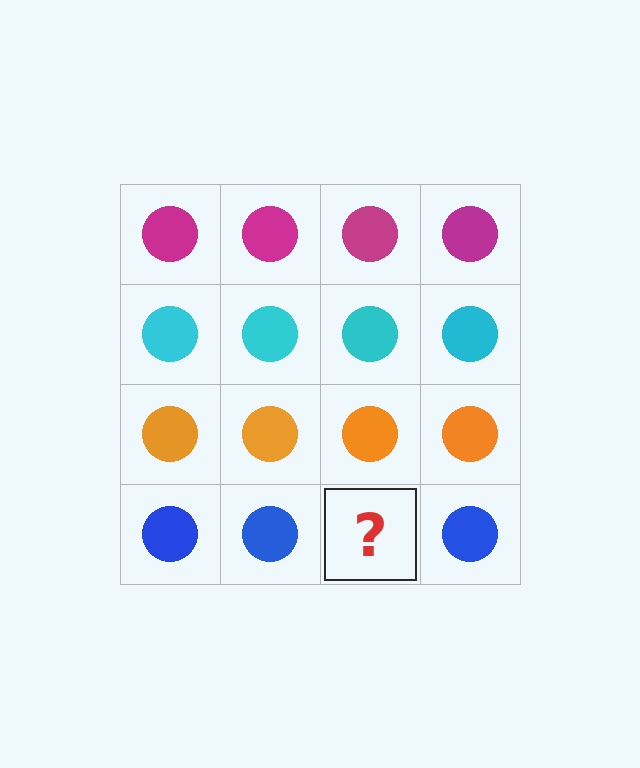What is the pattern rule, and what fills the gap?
The rule is that each row has a consistent color. The gap should be filled with a blue circle.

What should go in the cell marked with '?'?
The missing cell should contain a blue circle.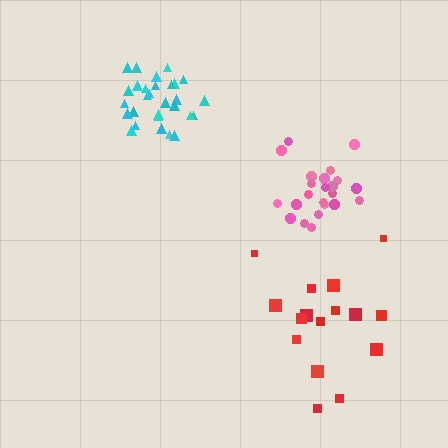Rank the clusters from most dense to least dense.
cyan, pink, red.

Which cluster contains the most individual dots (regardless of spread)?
Cyan (29).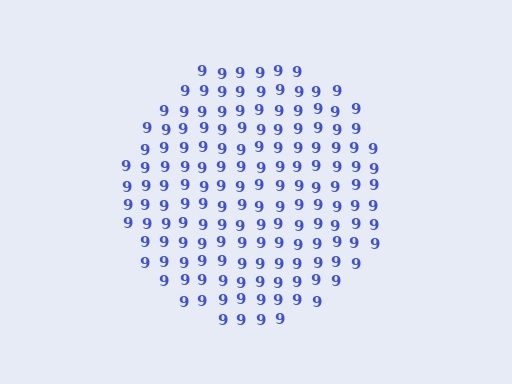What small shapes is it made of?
It is made of small digit 9's.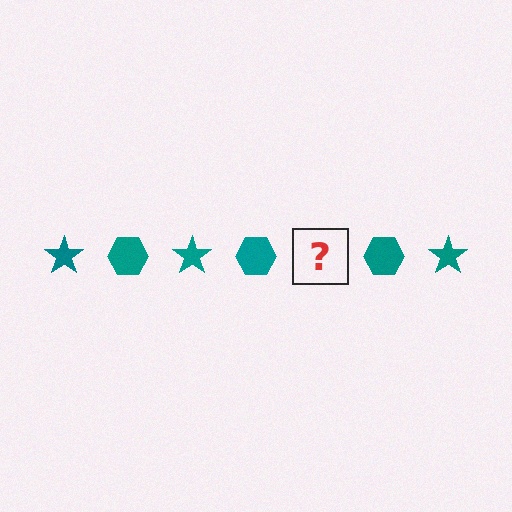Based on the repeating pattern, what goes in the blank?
The blank should be a teal star.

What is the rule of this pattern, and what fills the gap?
The rule is that the pattern cycles through star, hexagon shapes in teal. The gap should be filled with a teal star.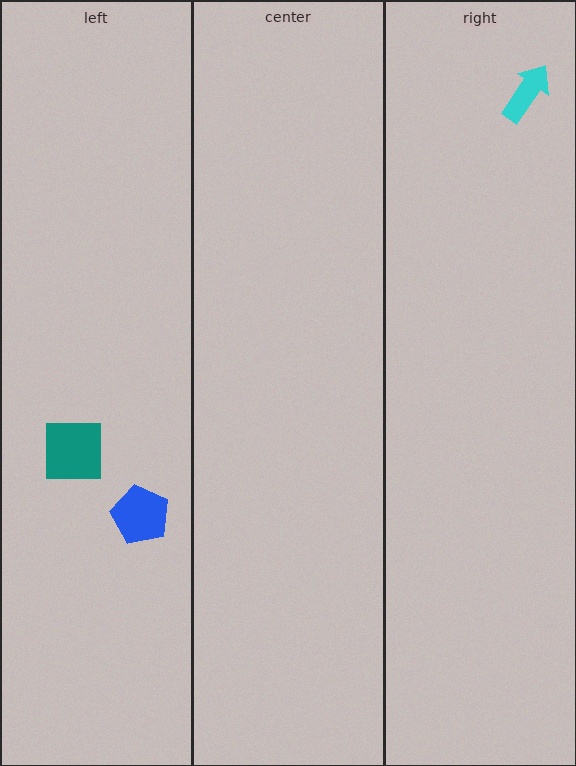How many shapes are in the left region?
2.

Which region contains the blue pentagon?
The left region.